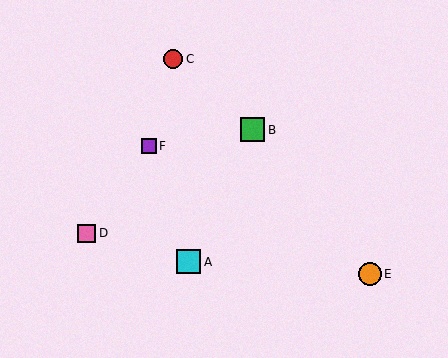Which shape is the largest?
The green square (labeled B) is the largest.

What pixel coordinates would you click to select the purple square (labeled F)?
Click at (149, 146) to select the purple square F.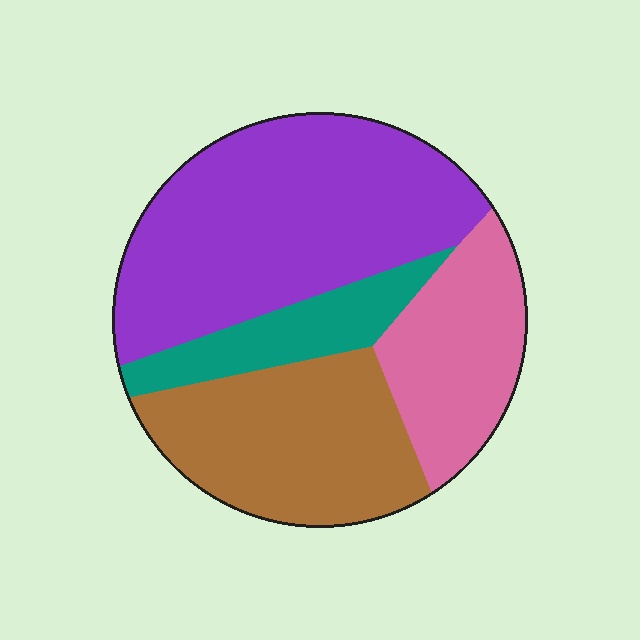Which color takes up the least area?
Teal, at roughly 10%.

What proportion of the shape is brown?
Brown covers 27% of the shape.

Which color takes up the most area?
Purple, at roughly 40%.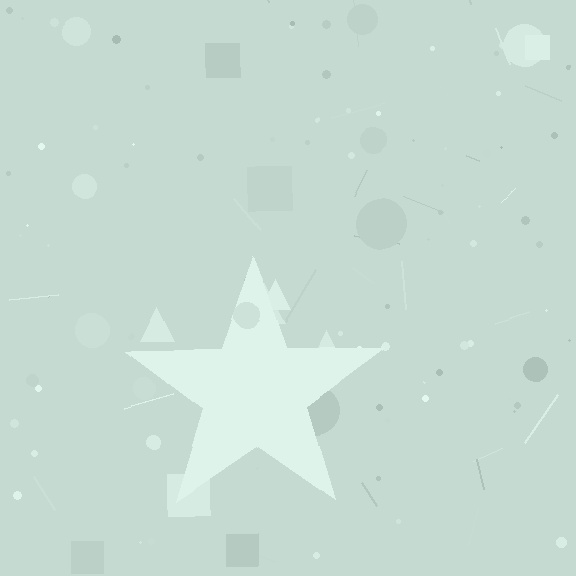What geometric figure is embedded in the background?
A star is embedded in the background.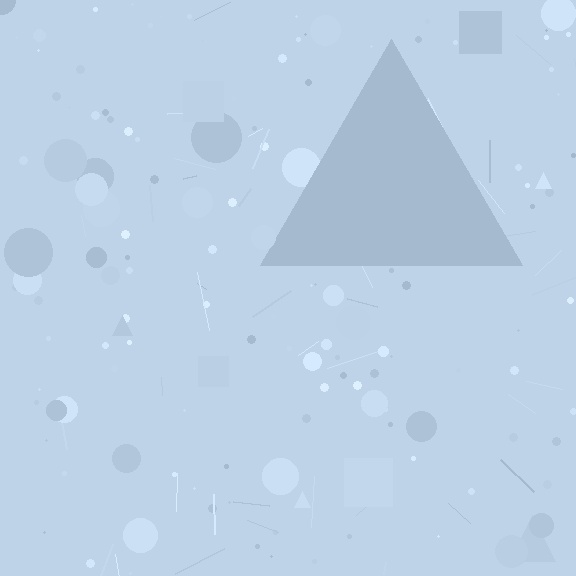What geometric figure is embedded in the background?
A triangle is embedded in the background.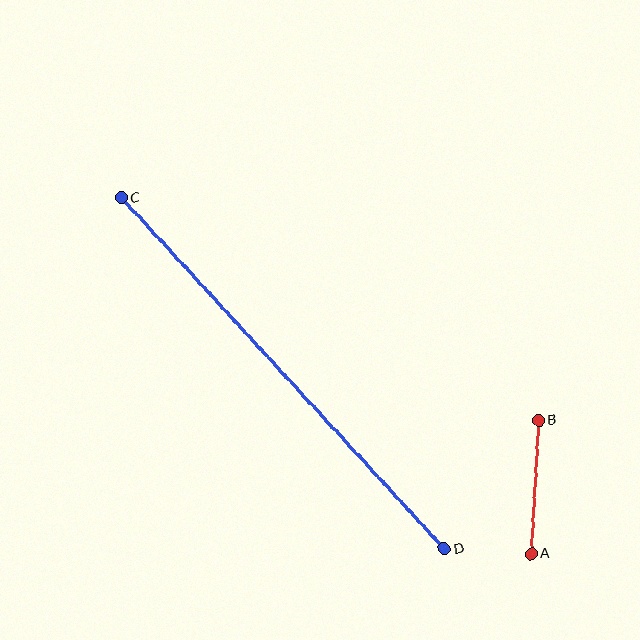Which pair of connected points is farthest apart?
Points C and D are farthest apart.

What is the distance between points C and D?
The distance is approximately 477 pixels.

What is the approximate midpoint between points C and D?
The midpoint is at approximately (283, 373) pixels.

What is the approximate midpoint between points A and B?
The midpoint is at approximately (535, 487) pixels.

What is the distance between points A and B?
The distance is approximately 134 pixels.